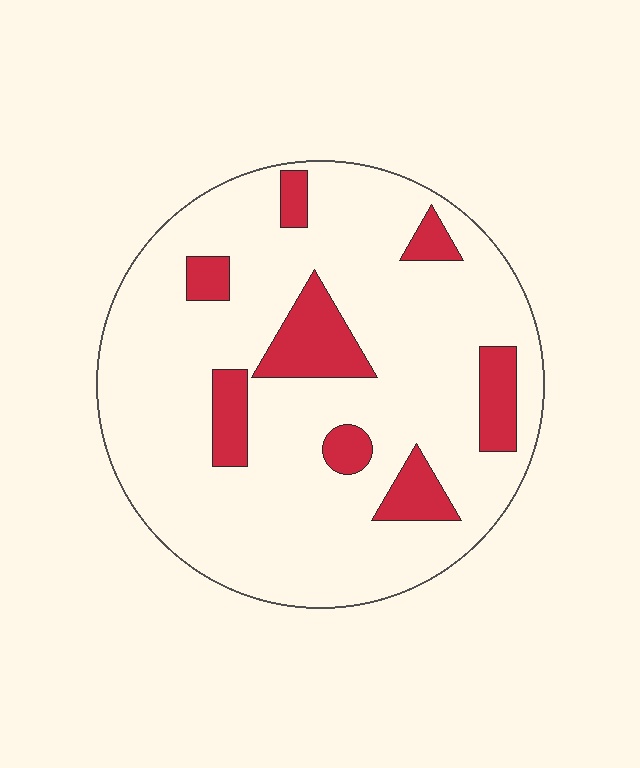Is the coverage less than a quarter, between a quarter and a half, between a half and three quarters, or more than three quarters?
Less than a quarter.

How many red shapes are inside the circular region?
8.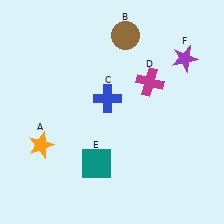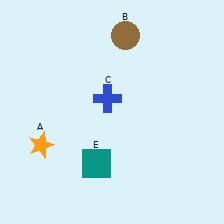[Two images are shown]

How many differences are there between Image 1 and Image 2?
There are 2 differences between the two images.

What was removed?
The magenta cross (D), the purple star (F) were removed in Image 2.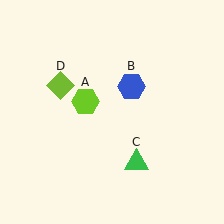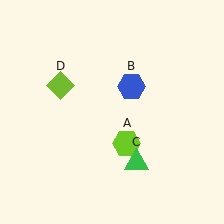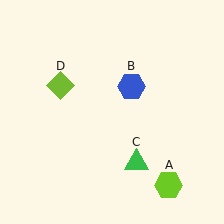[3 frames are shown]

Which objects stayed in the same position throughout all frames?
Blue hexagon (object B) and green triangle (object C) and lime diamond (object D) remained stationary.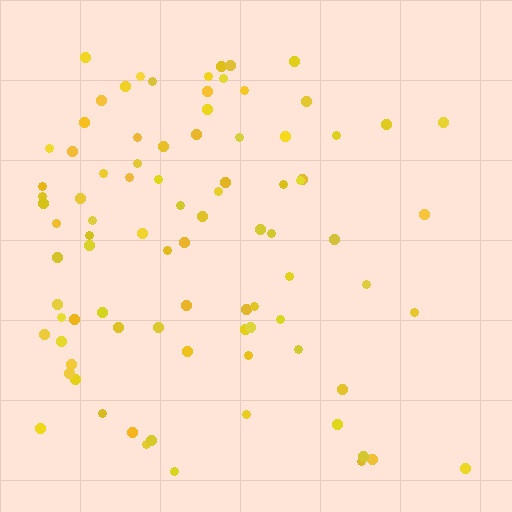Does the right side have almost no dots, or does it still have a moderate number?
Still a moderate number, just noticeably fewer than the left.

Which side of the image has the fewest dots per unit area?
The right.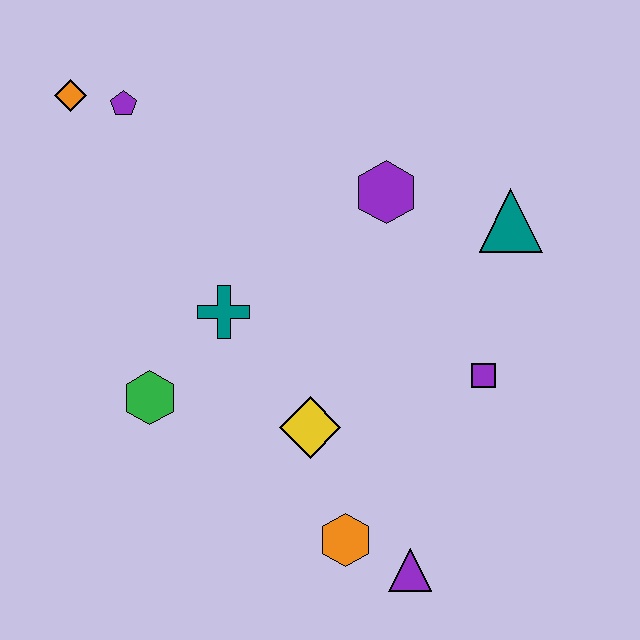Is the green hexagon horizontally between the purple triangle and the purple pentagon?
Yes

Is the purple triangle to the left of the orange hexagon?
No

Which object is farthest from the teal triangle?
The orange diamond is farthest from the teal triangle.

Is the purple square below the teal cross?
Yes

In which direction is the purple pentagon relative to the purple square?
The purple pentagon is to the left of the purple square.